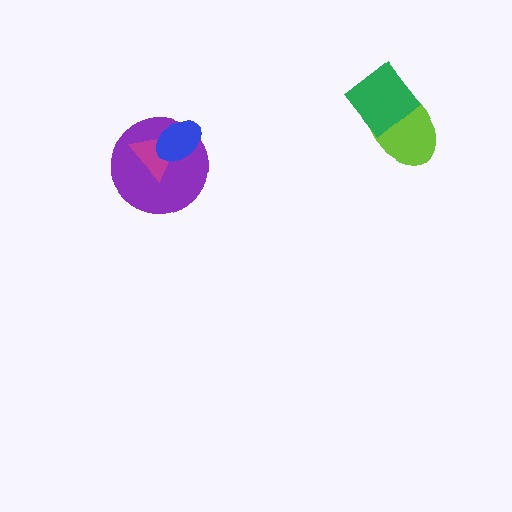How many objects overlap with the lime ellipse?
1 object overlaps with the lime ellipse.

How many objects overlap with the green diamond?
1 object overlaps with the green diamond.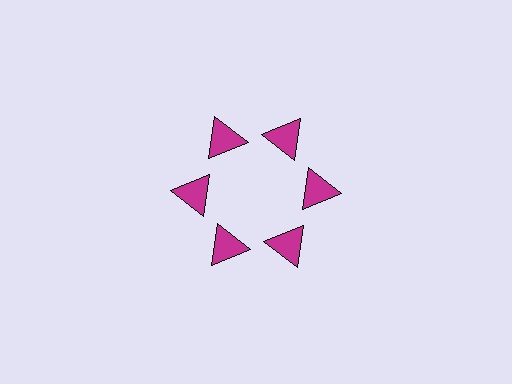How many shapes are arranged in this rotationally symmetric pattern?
There are 6 shapes, arranged in 6 groups of 1.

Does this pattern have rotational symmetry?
Yes, this pattern has 6-fold rotational symmetry. It looks the same after rotating 60 degrees around the center.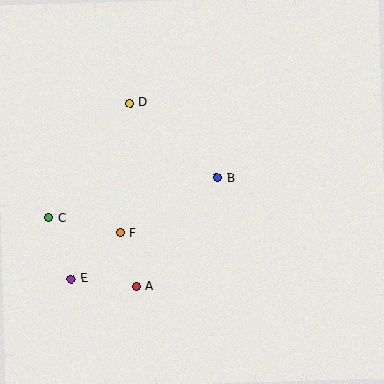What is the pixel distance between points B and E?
The distance between B and E is 177 pixels.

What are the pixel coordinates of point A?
Point A is at (136, 286).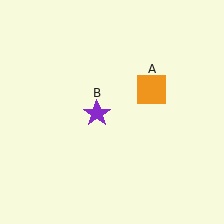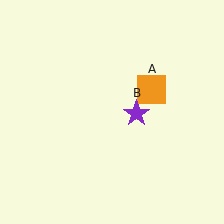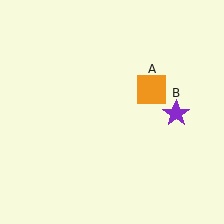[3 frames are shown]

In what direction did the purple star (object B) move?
The purple star (object B) moved right.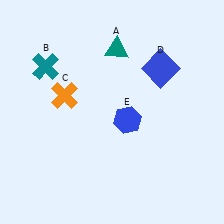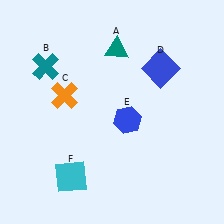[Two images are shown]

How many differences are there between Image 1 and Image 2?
There is 1 difference between the two images.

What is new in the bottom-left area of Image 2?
A cyan square (F) was added in the bottom-left area of Image 2.